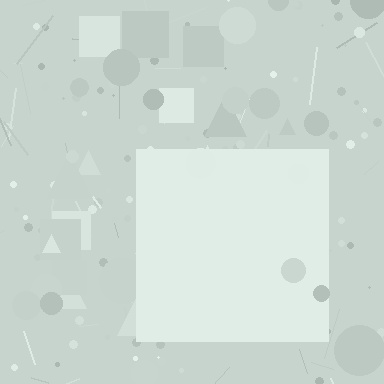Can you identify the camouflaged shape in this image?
The camouflaged shape is a square.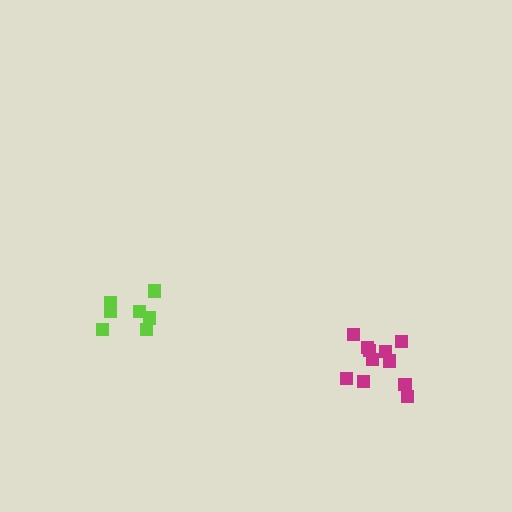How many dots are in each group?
Group 1: 7 dots, Group 2: 11 dots (18 total).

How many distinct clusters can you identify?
There are 2 distinct clusters.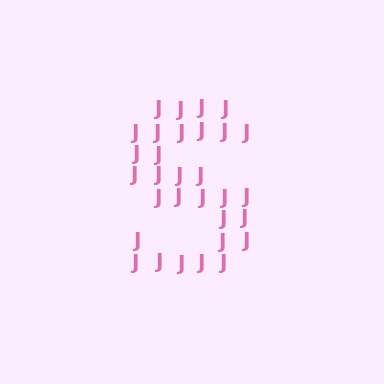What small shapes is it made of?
It is made of small letter J's.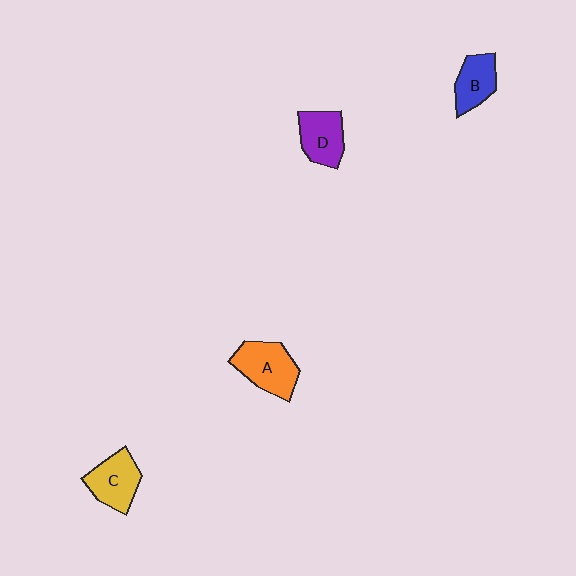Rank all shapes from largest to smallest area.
From largest to smallest: A (orange), C (yellow), D (purple), B (blue).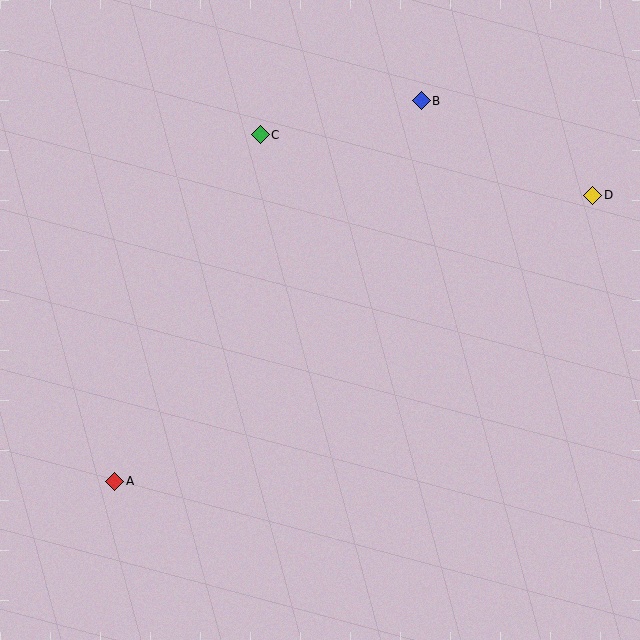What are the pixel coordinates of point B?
Point B is at (421, 101).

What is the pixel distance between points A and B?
The distance between A and B is 489 pixels.